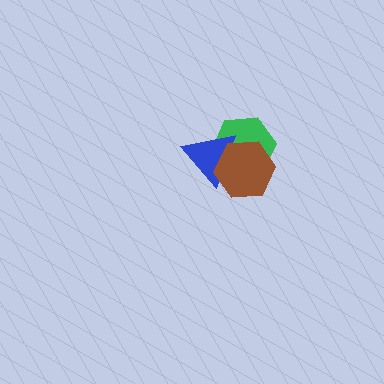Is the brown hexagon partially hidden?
No, no other shape covers it.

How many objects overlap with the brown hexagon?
2 objects overlap with the brown hexagon.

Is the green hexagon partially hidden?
Yes, it is partially covered by another shape.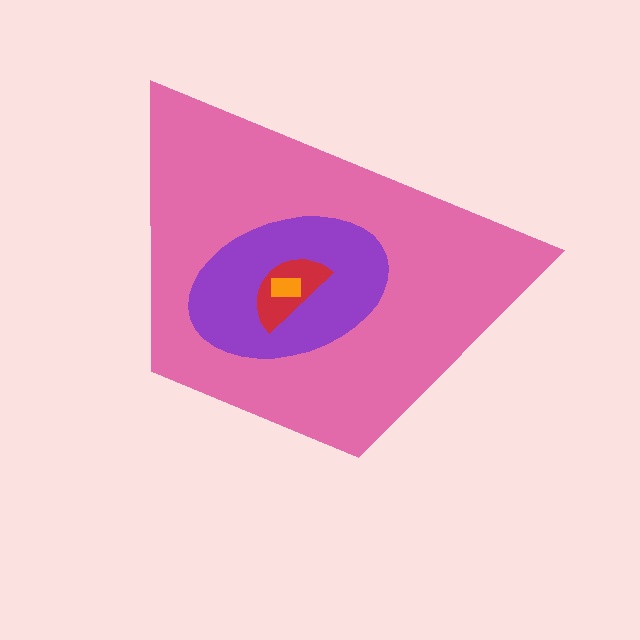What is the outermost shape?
The pink trapezoid.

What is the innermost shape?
The orange rectangle.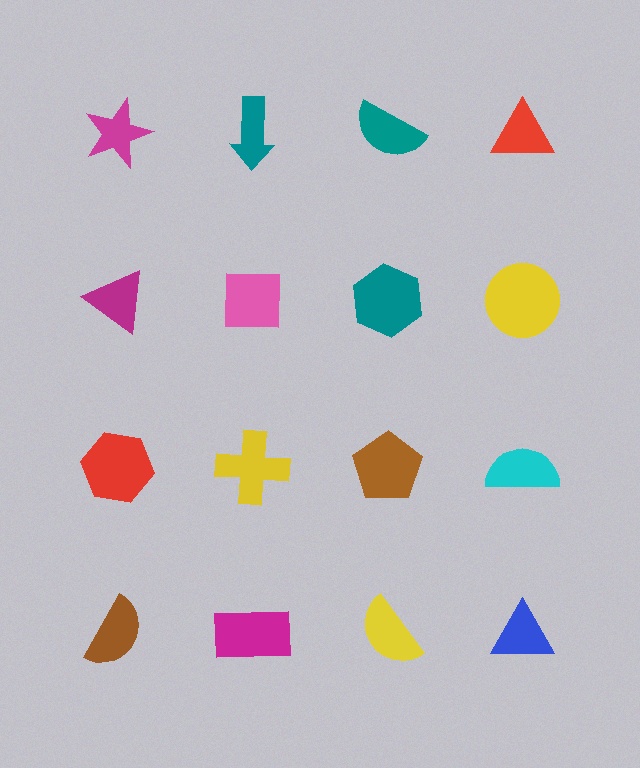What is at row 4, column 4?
A blue triangle.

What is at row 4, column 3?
A yellow semicircle.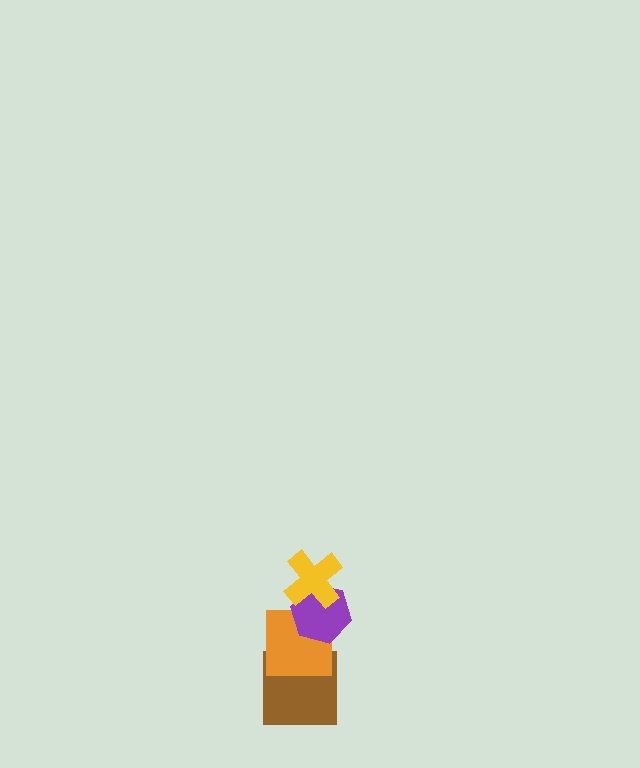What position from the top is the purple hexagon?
The purple hexagon is 2nd from the top.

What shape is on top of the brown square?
The orange square is on top of the brown square.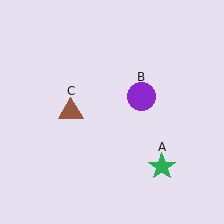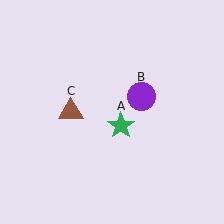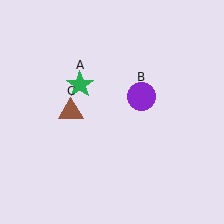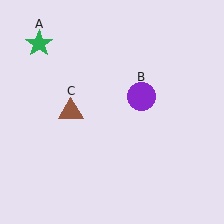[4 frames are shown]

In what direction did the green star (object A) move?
The green star (object A) moved up and to the left.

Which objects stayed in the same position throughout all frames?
Purple circle (object B) and brown triangle (object C) remained stationary.